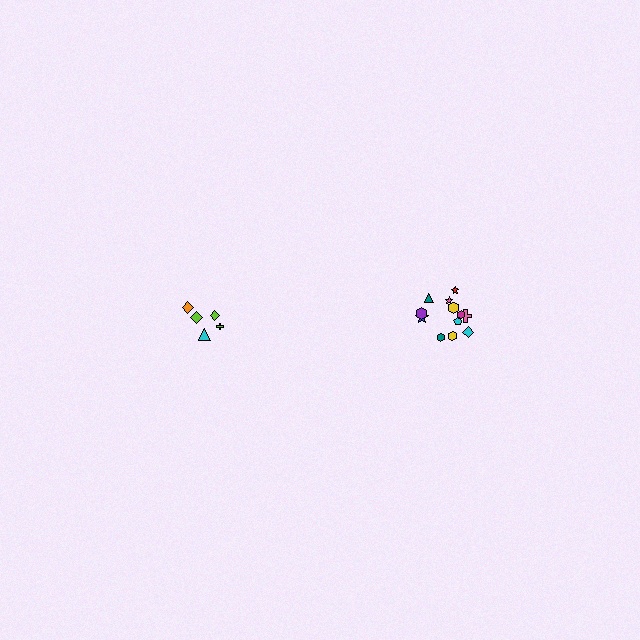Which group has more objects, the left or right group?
The right group.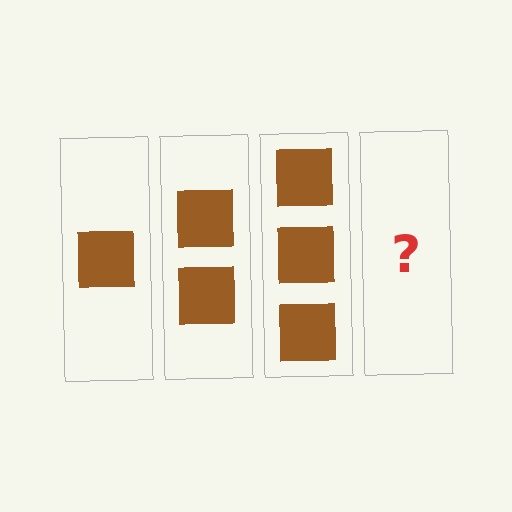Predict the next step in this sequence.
The next step is 4 squares.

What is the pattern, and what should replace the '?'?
The pattern is that each step adds one more square. The '?' should be 4 squares.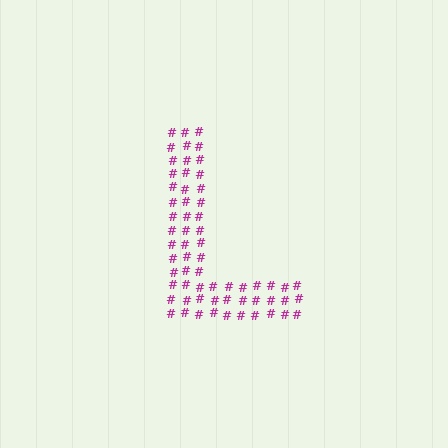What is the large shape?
The large shape is the letter L.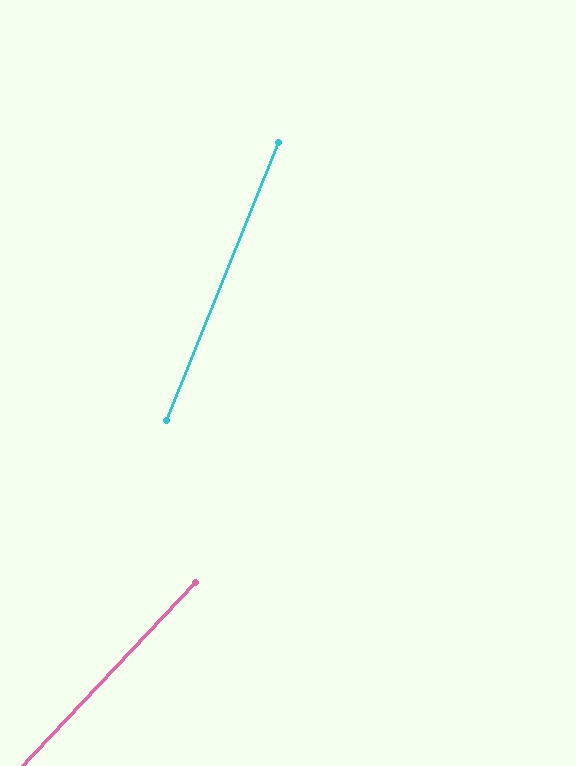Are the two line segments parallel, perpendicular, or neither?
Neither parallel nor perpendicular — they differ by about 21°.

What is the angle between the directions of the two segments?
Approximately 21 degrees.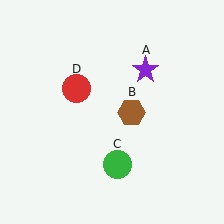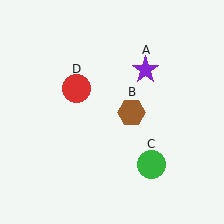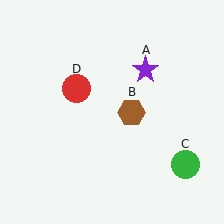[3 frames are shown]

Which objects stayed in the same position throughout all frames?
Purple star (object A) and brown hexagon (object B) and red circle (object D) remained stationary.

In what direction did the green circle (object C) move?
The green circle (object C) moved right.